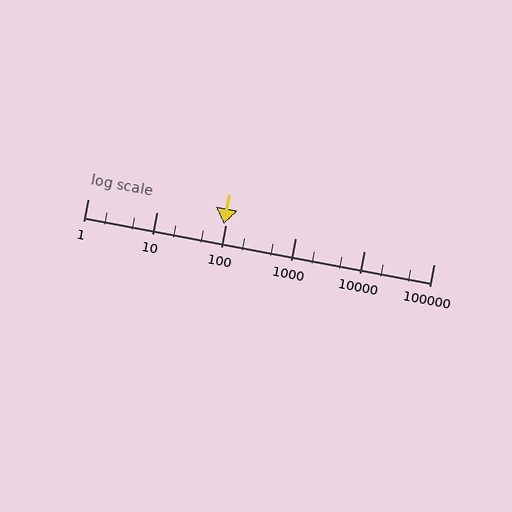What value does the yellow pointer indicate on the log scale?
The pointer indicates approximately 92.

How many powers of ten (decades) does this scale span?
The scale spans 5 decades, from 1 to 100000.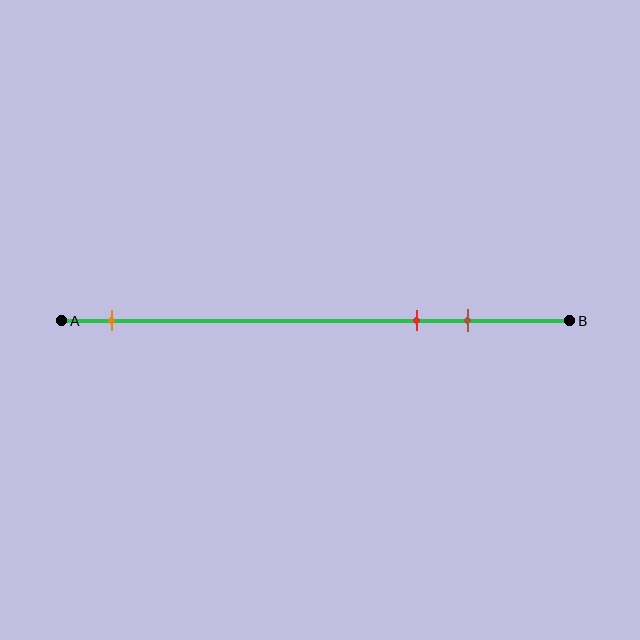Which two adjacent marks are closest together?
The red and brown marks are the closest adjacent pair.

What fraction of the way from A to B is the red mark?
The red mark is approximately 70% (0.7) of the way from A to B.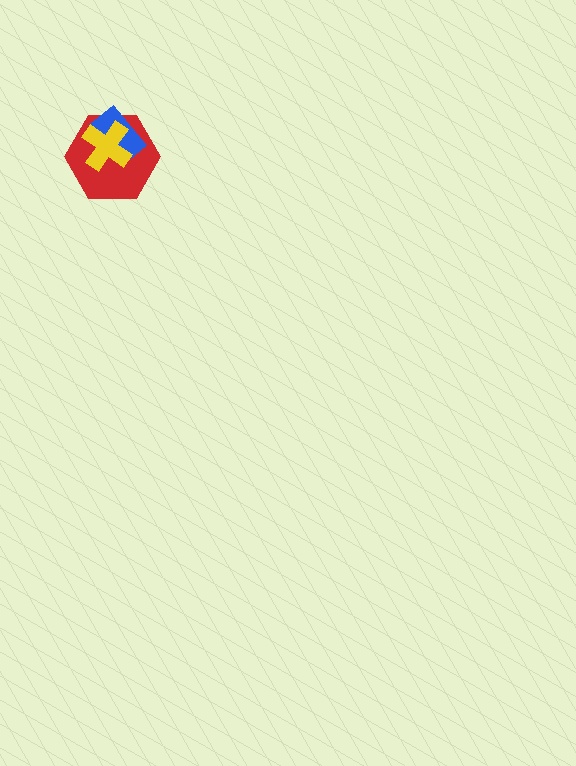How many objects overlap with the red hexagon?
2 objects overlap with the red hexagon.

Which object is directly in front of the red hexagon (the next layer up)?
The blue rectangle is directly in front of the red hexagon.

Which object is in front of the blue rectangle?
The yellow cross is in front of the blue rectangle.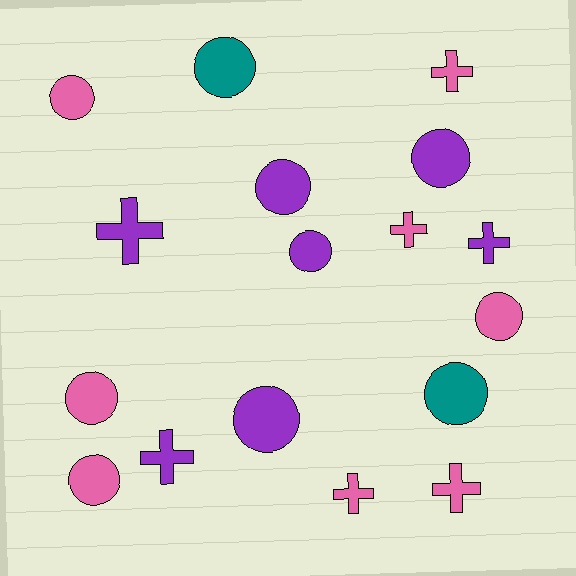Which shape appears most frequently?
Circle, with 10 objects.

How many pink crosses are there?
There are 4 pink crosses.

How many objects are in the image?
There are 17 objects.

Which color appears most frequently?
Pink, with 8 objects.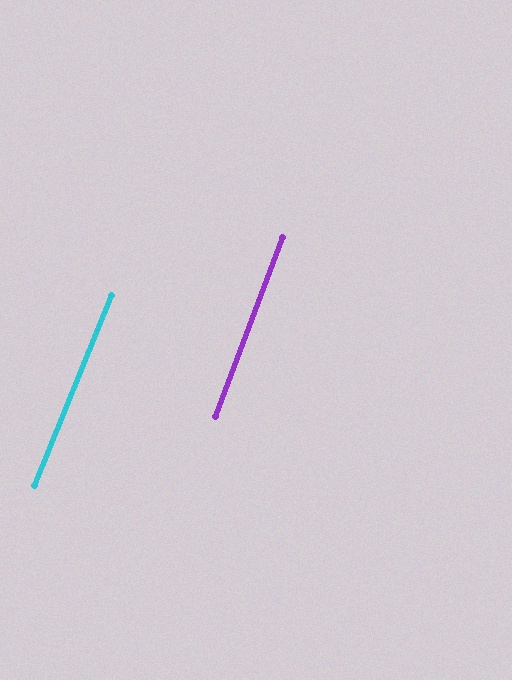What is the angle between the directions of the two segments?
Approximately 1 degree.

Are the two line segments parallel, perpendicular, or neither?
Parallel — their directions differ by only 1.4°.